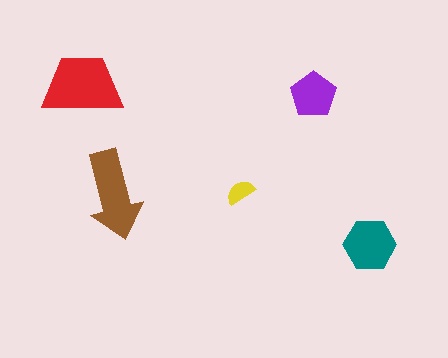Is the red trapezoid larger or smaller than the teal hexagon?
Larger.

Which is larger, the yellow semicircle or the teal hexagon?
The teal hexagon.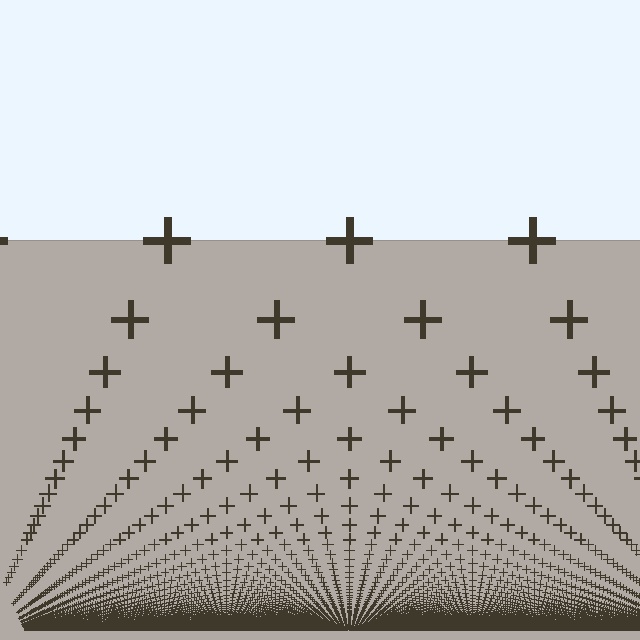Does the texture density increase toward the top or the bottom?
Density increases toward the bottom.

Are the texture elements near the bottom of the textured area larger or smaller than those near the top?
Smaller. The gradient is inverted — elements near the bottom are smaller and denser.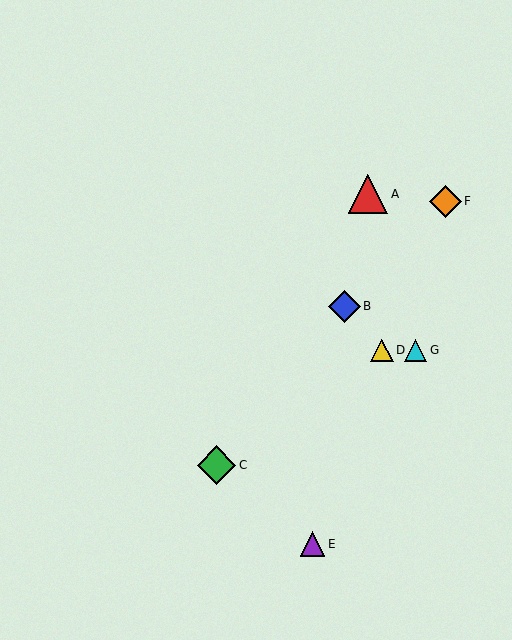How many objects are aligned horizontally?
2 objects (D, G) are aligned horizontally.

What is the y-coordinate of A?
Object A is at y≈194.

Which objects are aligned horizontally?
Objects D, G are aligned horizontally.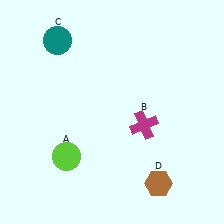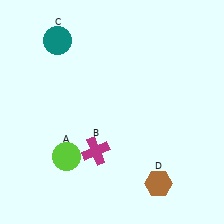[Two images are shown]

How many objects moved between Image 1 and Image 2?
1 object moved between the two images.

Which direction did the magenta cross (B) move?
The magenta cross (B) moved left.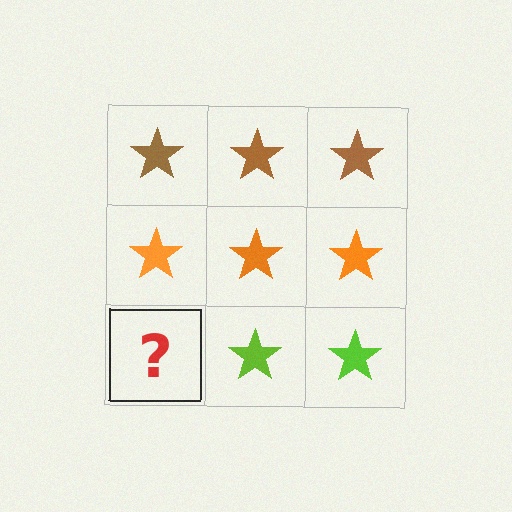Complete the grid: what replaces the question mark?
The question mark should be replaced with a lime star.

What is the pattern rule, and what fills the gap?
The rule is that each row has a consistent color. The gap should be filled with a lime star.